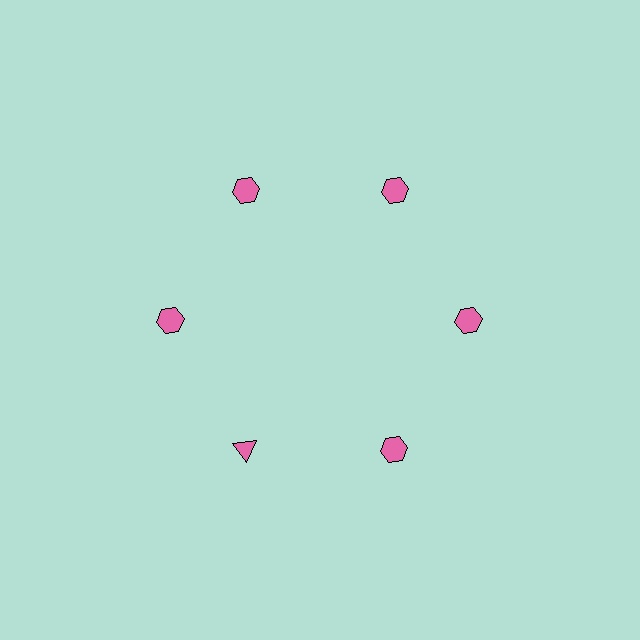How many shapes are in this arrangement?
There are 6 shapes arranged in a ring pattern.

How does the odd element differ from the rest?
It has a different shape: triangle instead of hexagon.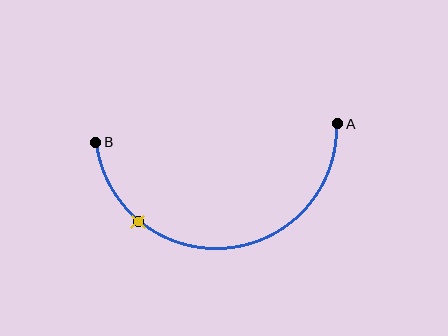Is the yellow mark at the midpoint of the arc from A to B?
No. The yellow mark lies on the arc but is closer to endpoint B. The arc midpoint would be at the point on the curve equidistant along the arc from both A and B.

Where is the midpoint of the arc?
The arc midpoint is the point on the curve farthest from the straight line joining A and B. It sits below that line.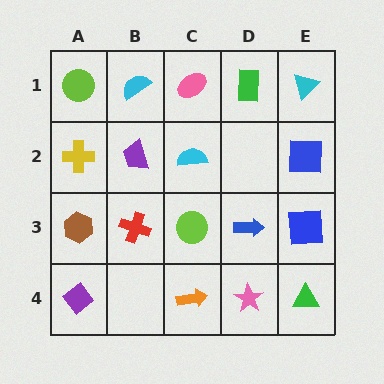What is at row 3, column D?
A blue arrow.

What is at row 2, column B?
A purple trapezoid.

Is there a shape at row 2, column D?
No, that cell is empty.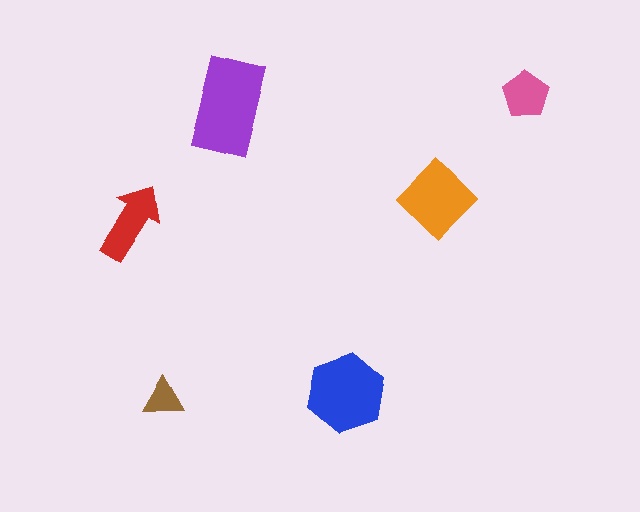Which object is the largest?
The purple rectangle.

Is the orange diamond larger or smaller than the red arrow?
Larger.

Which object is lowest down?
The brown triangle is bottommost.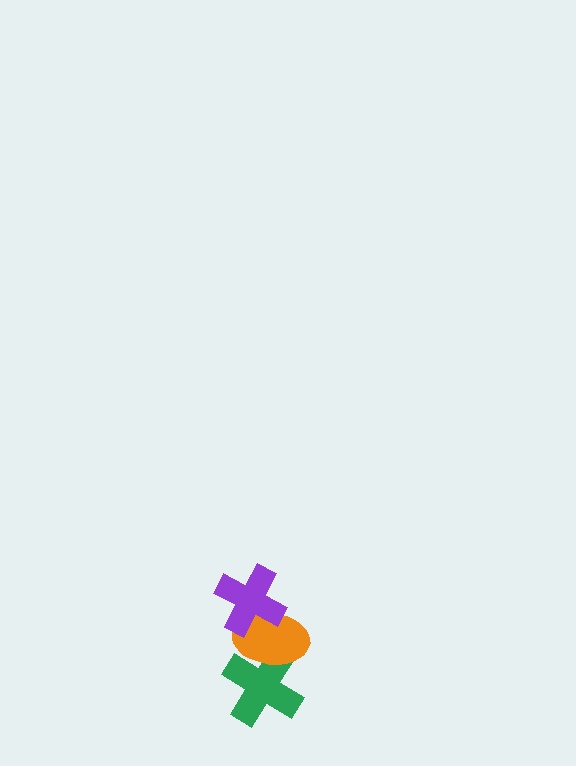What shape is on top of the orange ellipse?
The purple cross is on top of the orange ellipse.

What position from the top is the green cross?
The green cross is 3rd from the top.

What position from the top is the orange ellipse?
The orange ellipse is 2nd from the top.